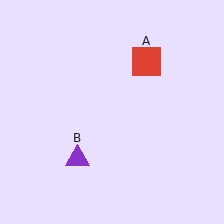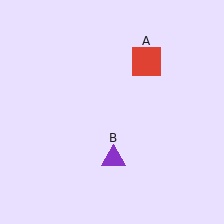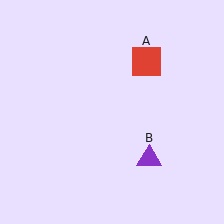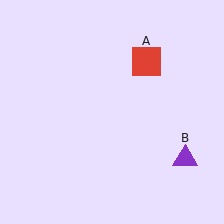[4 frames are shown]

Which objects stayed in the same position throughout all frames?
Red square (object A) remained stationary.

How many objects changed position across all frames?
1 object changed position: purple triangle (object B).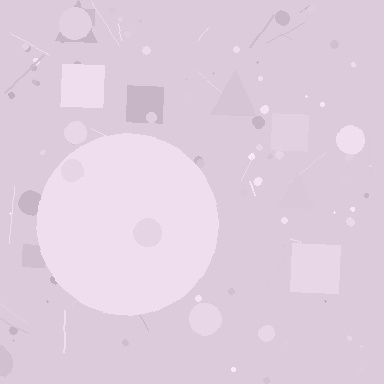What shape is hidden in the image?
A circle is hidden in the image.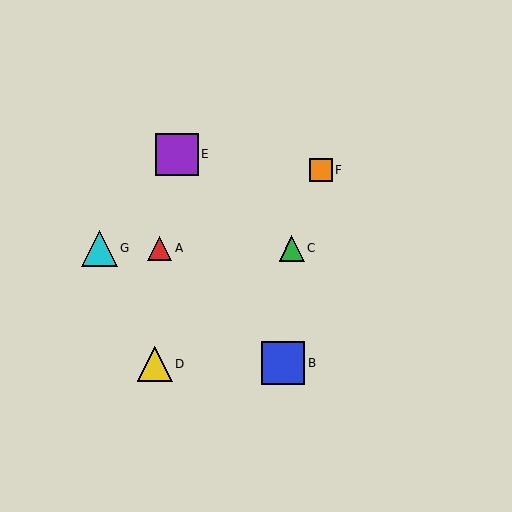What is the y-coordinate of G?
Object G is at y≈248.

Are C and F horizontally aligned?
No, C is at y≈248 and F is at y≈170.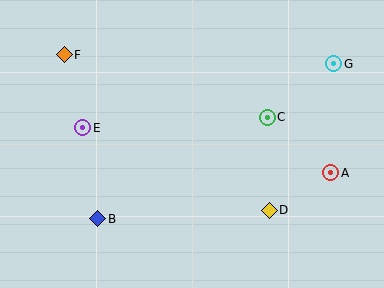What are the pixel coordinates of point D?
Point D is at (269, 210).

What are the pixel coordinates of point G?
Point G is at (334, 64).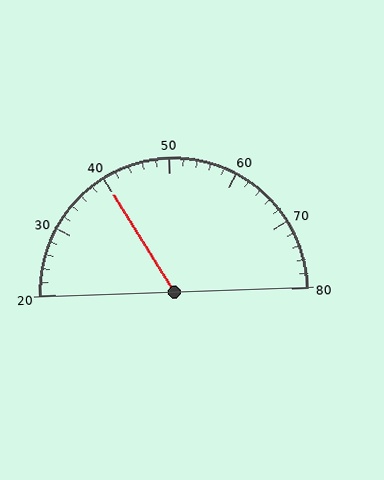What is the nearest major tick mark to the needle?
The nearest major tick mark is 40.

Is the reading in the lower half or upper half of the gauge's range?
The reading is in the lower half of the range (20 to 80).